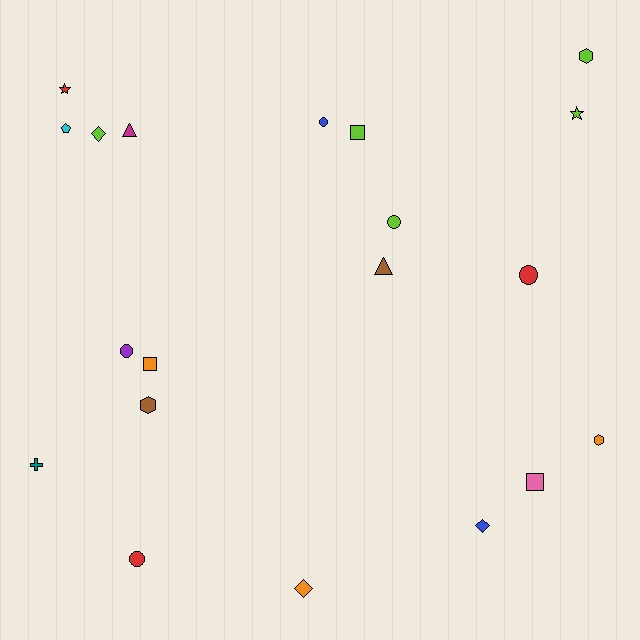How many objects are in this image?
There are 20 objects.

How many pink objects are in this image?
There is 1 pink object.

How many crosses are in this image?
There is 1 cross.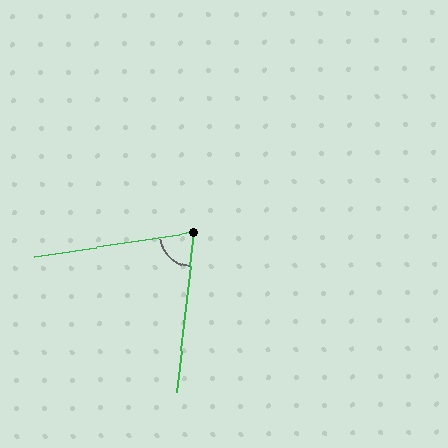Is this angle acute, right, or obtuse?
It is acute.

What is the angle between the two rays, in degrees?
Approximately 75 degrees.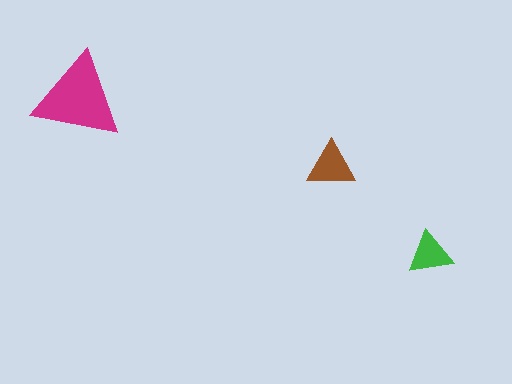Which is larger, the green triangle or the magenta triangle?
The magenta one.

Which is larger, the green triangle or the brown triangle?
The brown one.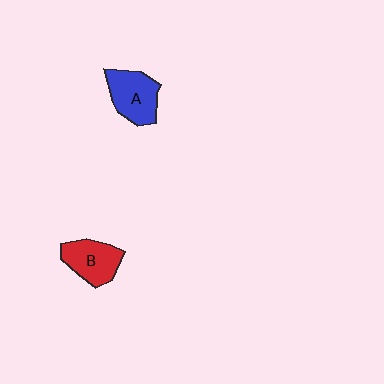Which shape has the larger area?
Shape A (blue).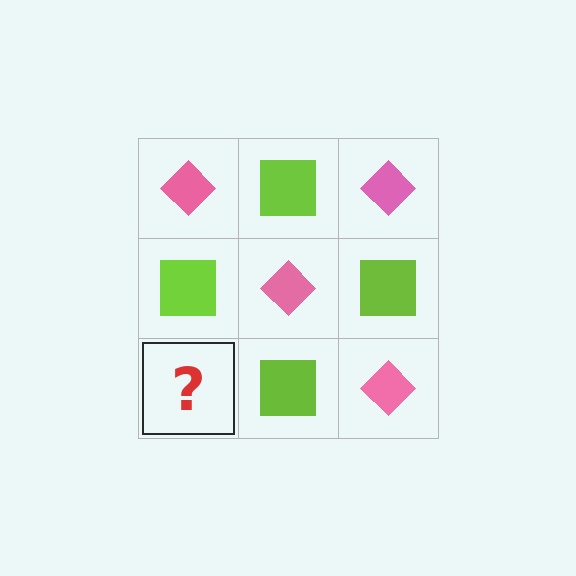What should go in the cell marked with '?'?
The missing cell should contain a pink diamond.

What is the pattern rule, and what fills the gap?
The rule is that it alternates pink diamond and lime square in a checkerboard pattern. The gap should be filled with a pink diamond.